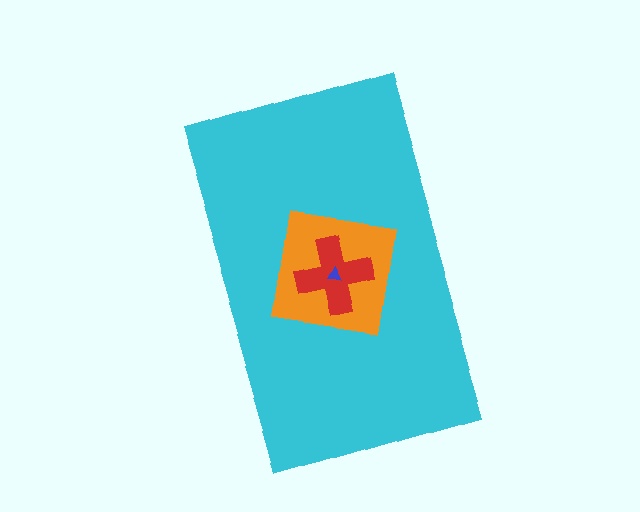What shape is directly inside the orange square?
The red cross.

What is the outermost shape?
The cyan rectangle.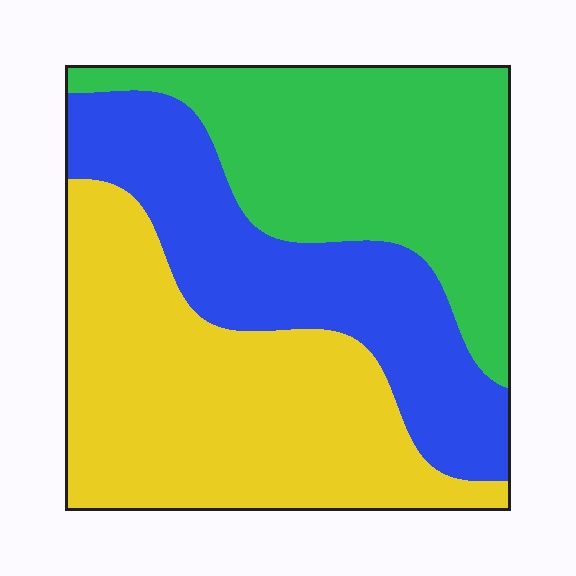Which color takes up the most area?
Yellow, at roughly 40%.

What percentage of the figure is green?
Green covers 32% of the figure.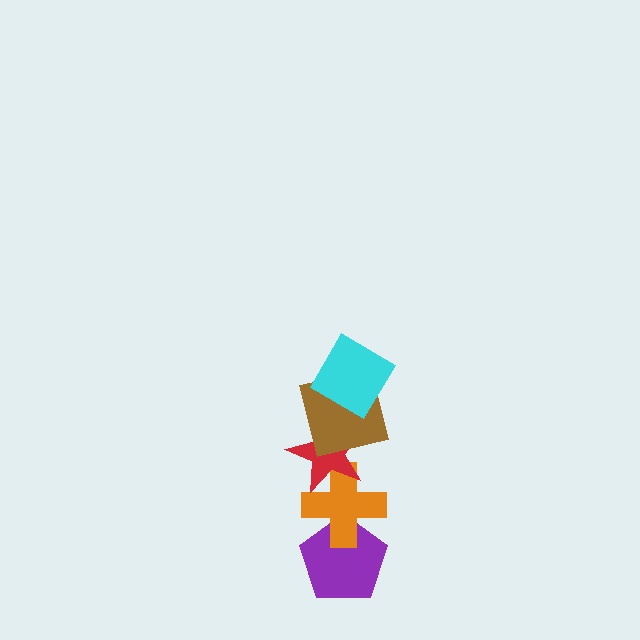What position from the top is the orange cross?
The orange cross is 4th from the top.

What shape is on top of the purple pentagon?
The orange cross is on top of the purple pentagon.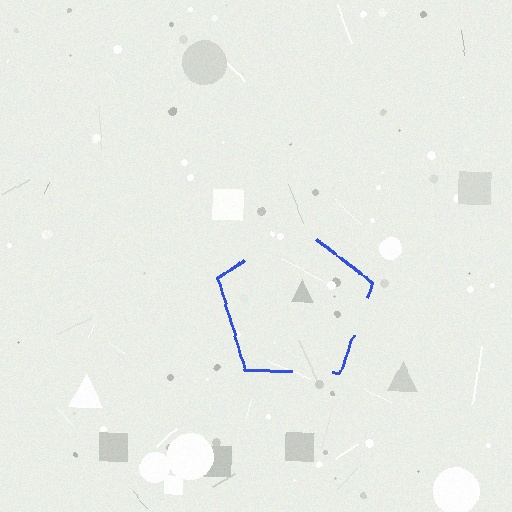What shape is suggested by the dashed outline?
The dashed outline suggests a pentagon.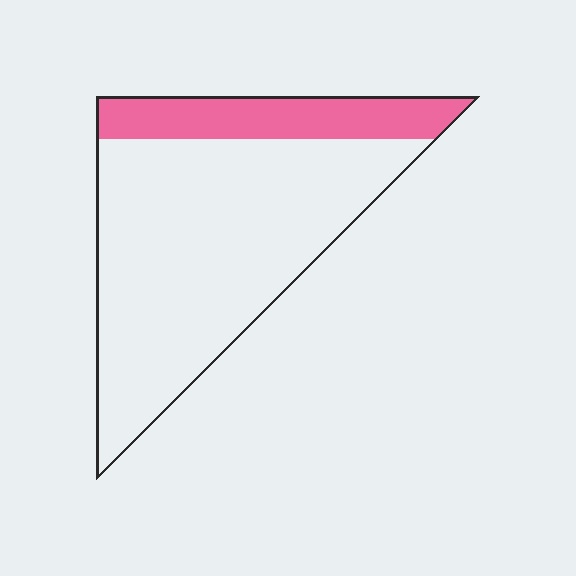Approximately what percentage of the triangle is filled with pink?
Approximately 20%.